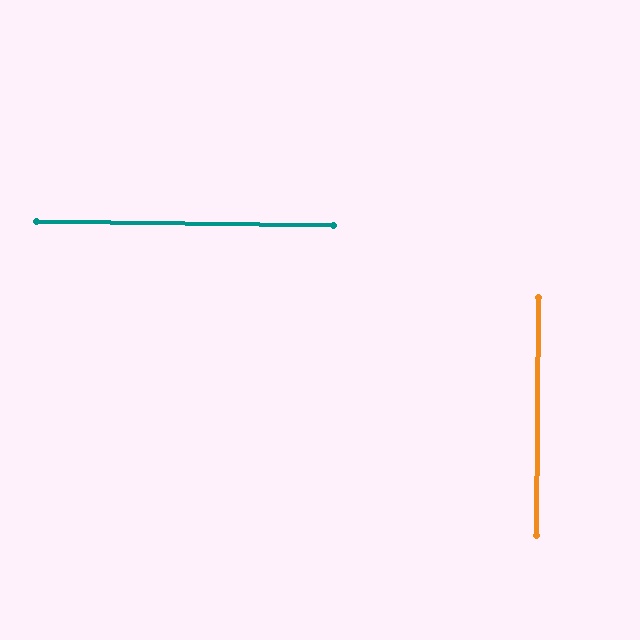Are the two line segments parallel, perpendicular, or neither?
Perpendicular — they meet at approximately 90°.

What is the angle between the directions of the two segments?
Approximately 90 degrees.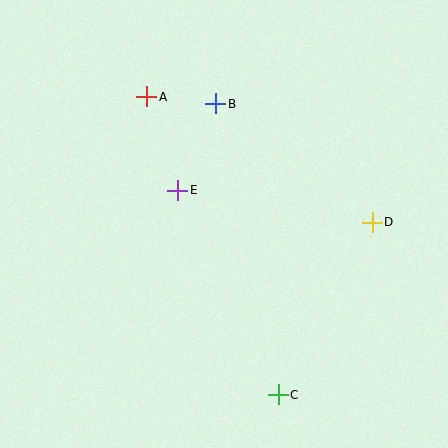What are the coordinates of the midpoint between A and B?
The midpoint between A and B is at (181, 100).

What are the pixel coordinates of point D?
Point D is at (372, 222).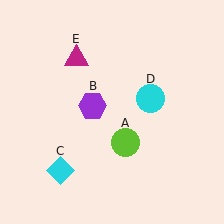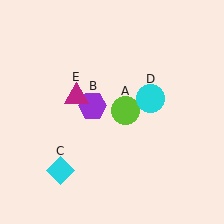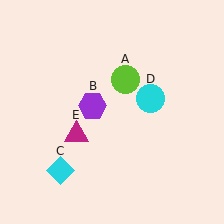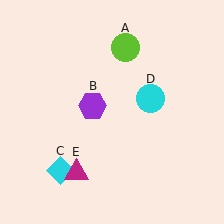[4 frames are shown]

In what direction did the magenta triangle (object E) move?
The magenta triangle (object E) moved down.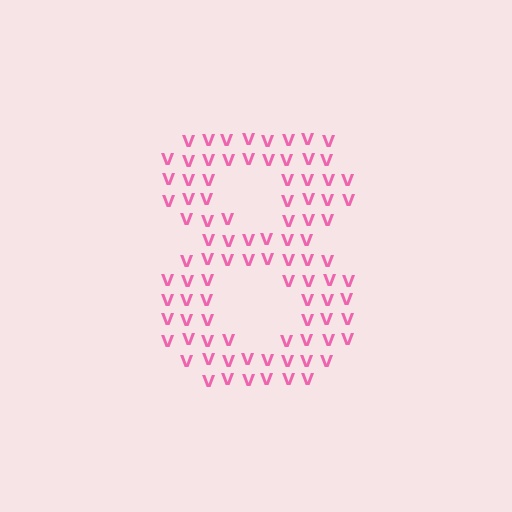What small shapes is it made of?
It is made of small letter V's.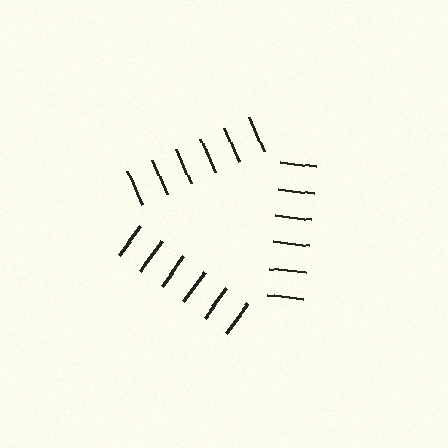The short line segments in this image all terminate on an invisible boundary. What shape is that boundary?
An illusory triangle — the line segments terminate on its edges but no continuous stroke is drawn.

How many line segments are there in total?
18 — 6 along each of the 3 edges.